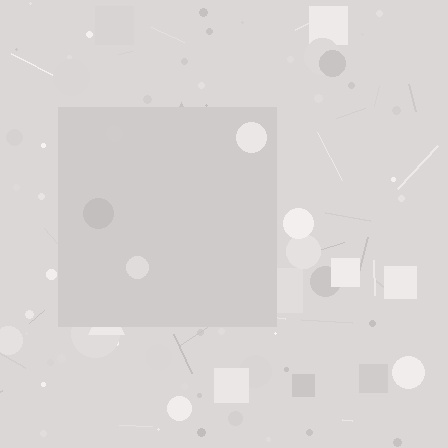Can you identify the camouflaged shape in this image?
The camouflaged shape is a square.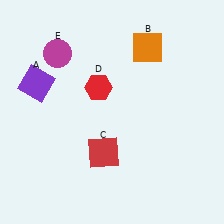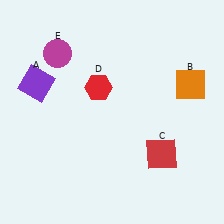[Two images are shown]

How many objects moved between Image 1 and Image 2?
2 objects moved between the two images.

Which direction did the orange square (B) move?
The orange square (B) moved right.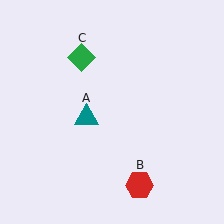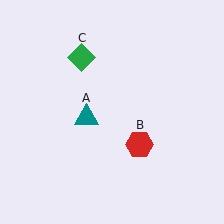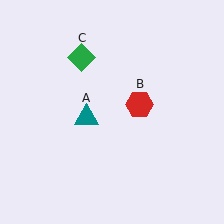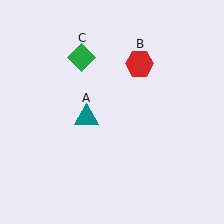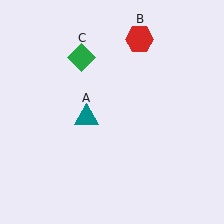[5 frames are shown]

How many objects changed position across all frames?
1 object changed position: red hexagon (object B).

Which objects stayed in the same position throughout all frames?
Teal triangle (object A) and green diamond (object C) remained stationary.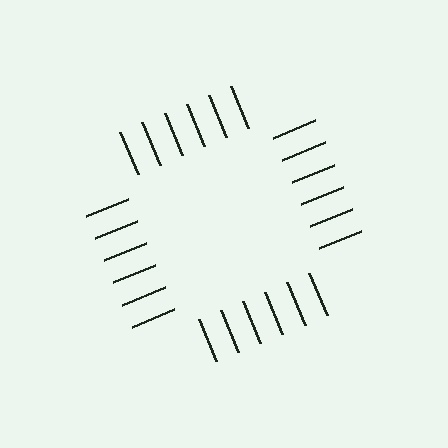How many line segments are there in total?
24 — 6 along each of the 4 edges.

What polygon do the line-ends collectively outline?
An illusory square — the line segments terminate on its edges but no continuous stroke is drawn.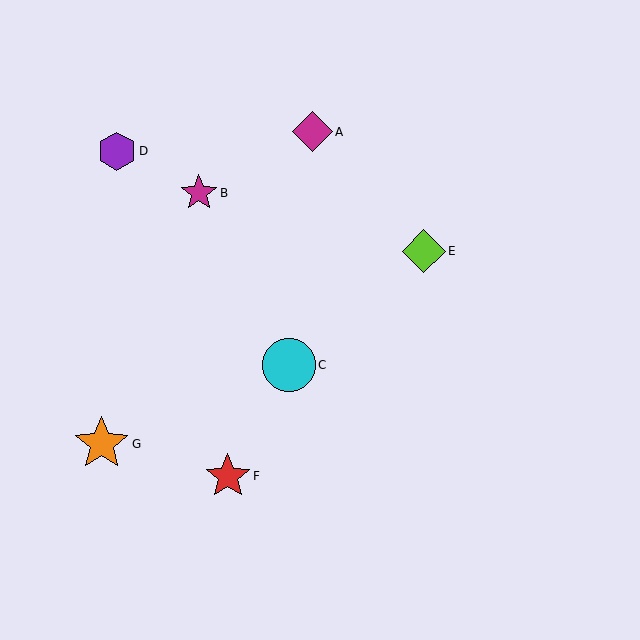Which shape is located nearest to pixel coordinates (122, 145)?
The purple hexagon (labeled D) at (117, 151) is nearest to that location.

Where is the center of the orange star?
The center of the orange star is at (102, 444).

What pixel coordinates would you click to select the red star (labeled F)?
Click at (228, 476) to select the red star F.